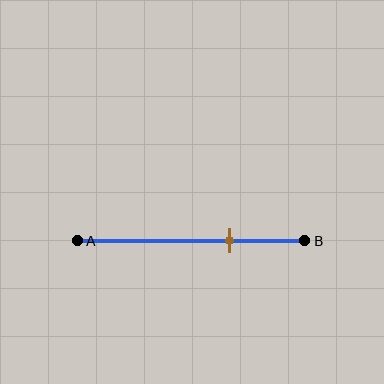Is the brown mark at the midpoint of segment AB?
No, the mark is at about 65% from A, not at the 50% midpoint.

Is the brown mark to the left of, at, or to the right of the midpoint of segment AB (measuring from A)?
The brown mark is to the right of the midpoint of segment AB.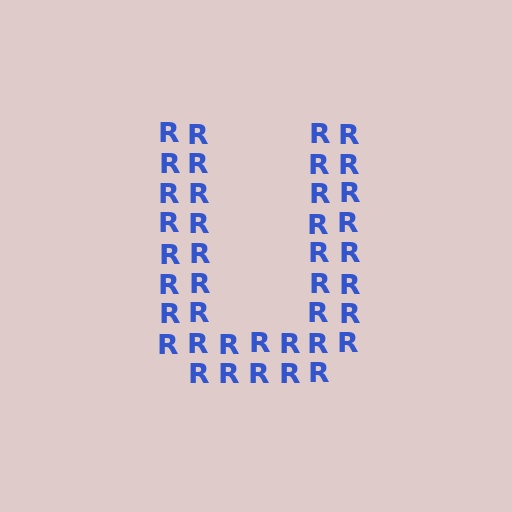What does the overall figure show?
The overall figure shows the letter U.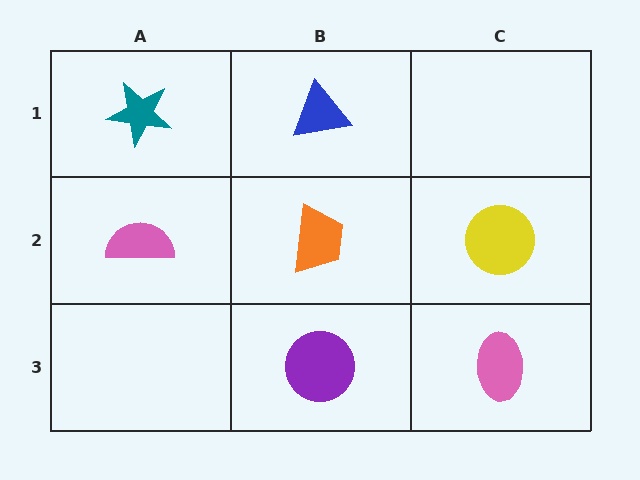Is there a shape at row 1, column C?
No, that cell is empty.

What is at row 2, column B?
An orange trapezoid.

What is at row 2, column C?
A yellow circle.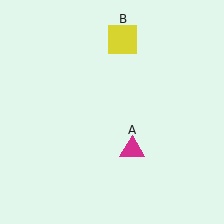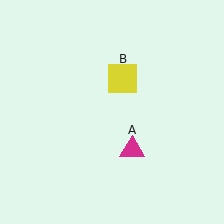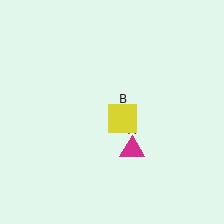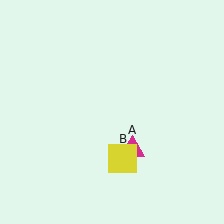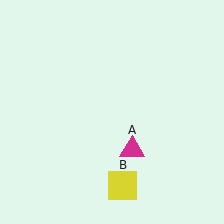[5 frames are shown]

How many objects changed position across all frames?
1 object changed position: yellow square (object B).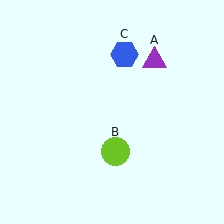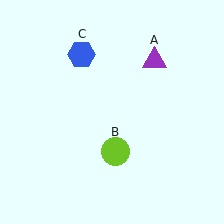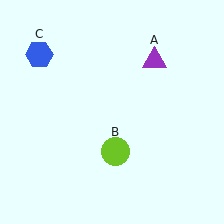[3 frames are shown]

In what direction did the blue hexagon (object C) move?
The blue hexagon (object C) moved left.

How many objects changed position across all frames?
1 object changed position: blue hexagon (object C).